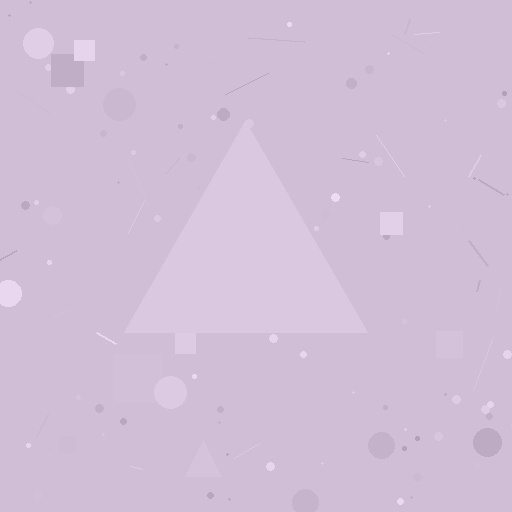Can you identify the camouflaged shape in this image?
The camouflaged shape is a triangle.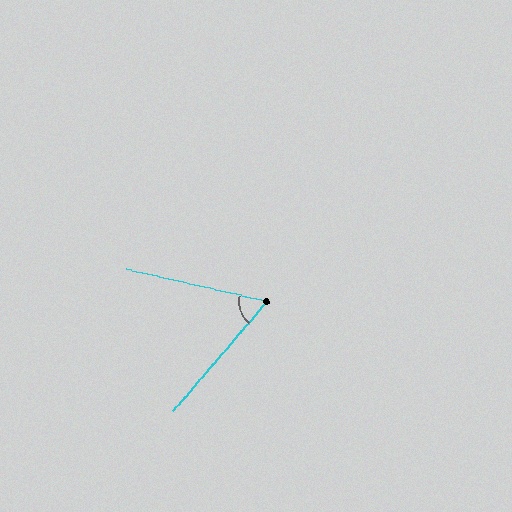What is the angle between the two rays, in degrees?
Approximately 63 degrees.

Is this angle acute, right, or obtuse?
It is acute.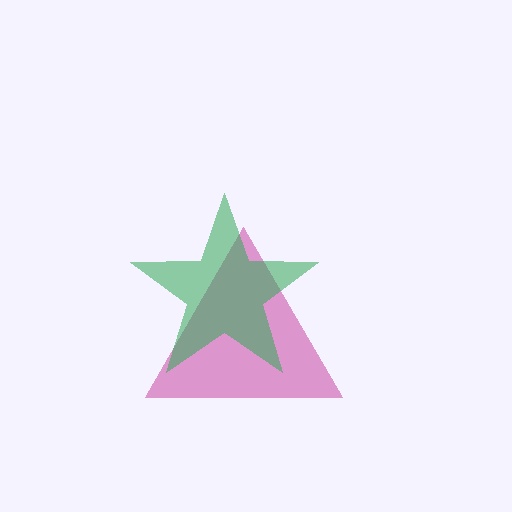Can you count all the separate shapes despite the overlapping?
Yes, there are 2 separate shapes.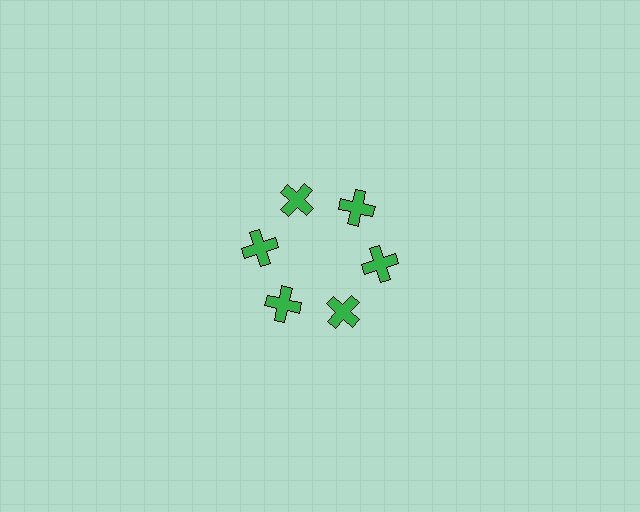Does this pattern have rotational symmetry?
Yes, this pattern has 6-fold rotational symmetry. It looks the same after rotating 60 degrees around the center.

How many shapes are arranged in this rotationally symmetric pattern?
There are 6 shapes, arranged in 6 groups of 1.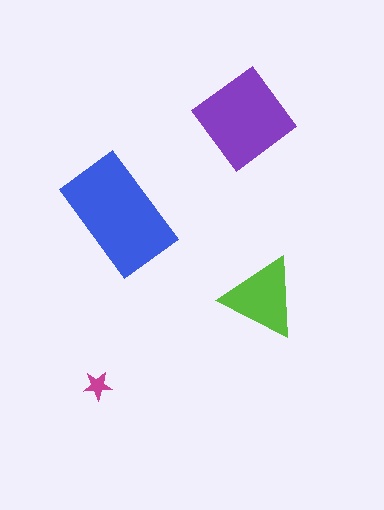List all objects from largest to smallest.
The blue rectangle, the purple diamond, the lime triangle, the magenta star.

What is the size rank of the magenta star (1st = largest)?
4th.